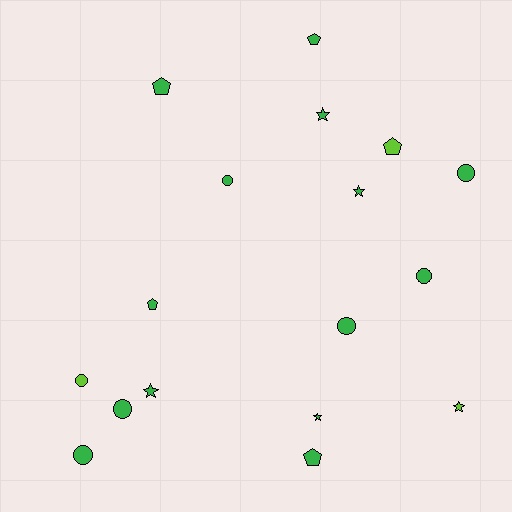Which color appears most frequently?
Green, with 14 objects.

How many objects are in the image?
There are 17 objects.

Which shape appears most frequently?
Circle, with 7 objects.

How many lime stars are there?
There is 1 lime star.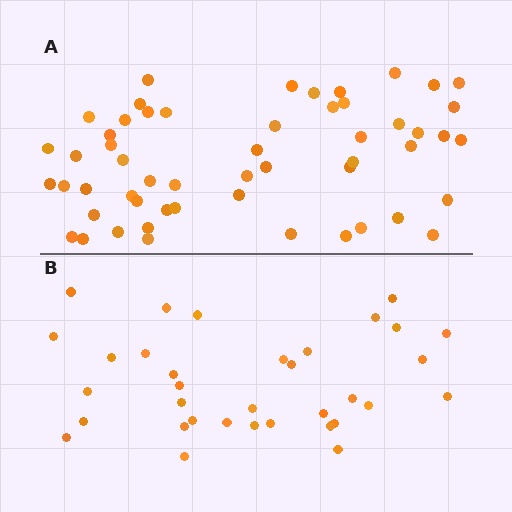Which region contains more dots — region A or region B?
Region A (the top region) has more dots.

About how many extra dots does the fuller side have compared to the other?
Region A has approximately 20 more dots than region B.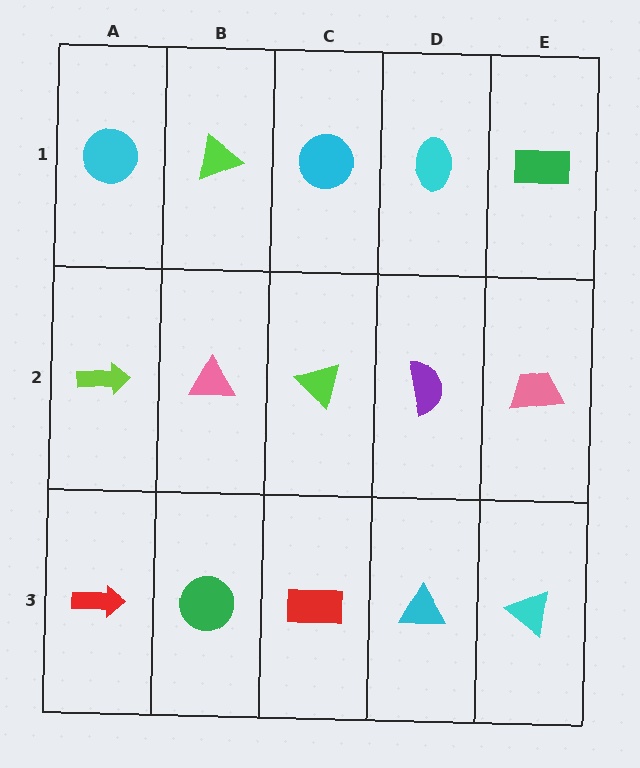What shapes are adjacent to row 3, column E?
A pink trapezoid (row 2, column E), a cyan triangle (row 3, column D).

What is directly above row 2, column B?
A lime triangle.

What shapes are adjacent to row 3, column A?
A lime arrow (row 2, column A), a green circle (row 3, column B).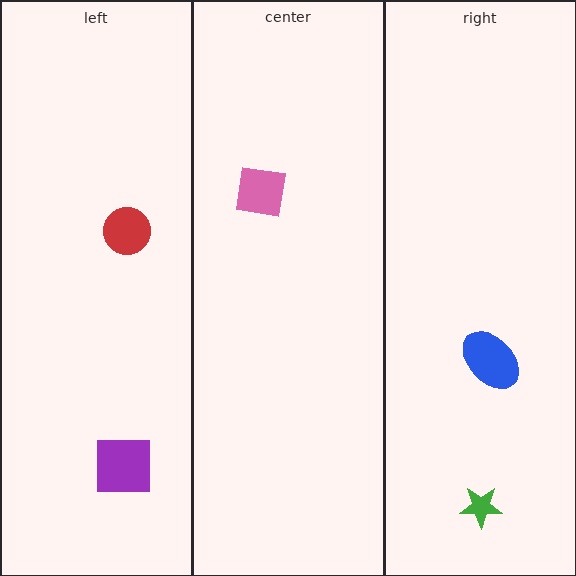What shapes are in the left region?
The red circle, the purple square.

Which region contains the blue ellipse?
The right region.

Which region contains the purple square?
The left region.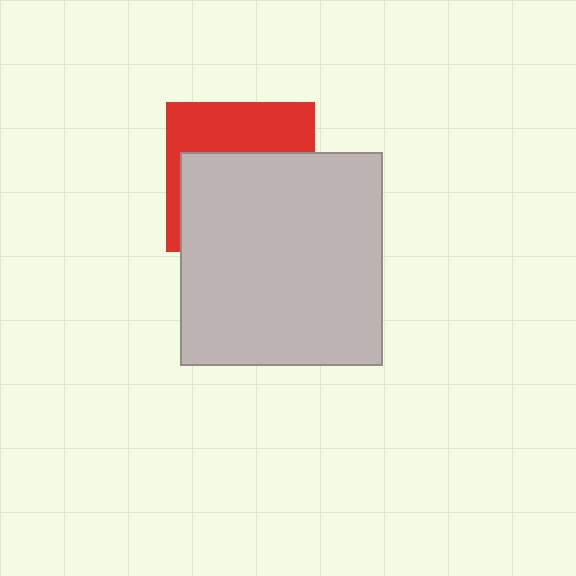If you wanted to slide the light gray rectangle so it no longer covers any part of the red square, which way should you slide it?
Slide it down — that is the most direct way to separate the two shapes.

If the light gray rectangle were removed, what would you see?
You would see the complete red square.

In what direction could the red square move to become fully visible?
The red square could move up. That would shift it out from behind the light gray rectangle entirely.